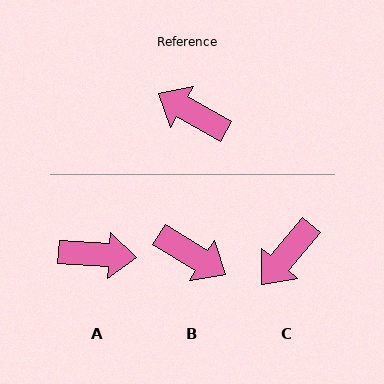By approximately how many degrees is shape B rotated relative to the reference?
Approximately 178 degrees counter-clockwise.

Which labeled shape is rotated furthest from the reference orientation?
B, about 178 degrees away.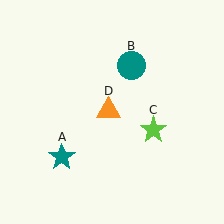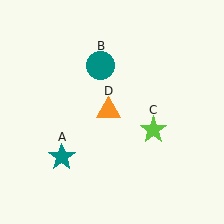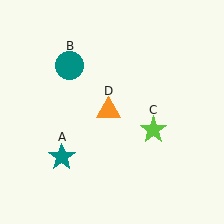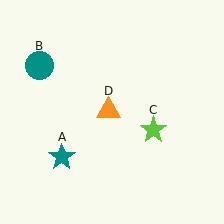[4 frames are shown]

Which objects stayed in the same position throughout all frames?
Teal star (object A) and lime star (object C) and orange triangle (object D) remained stationary.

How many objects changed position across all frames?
1 object changed position: teal circle (object B).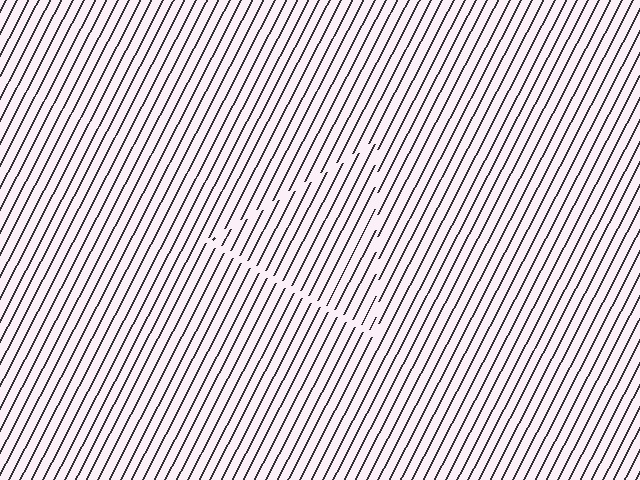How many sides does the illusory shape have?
3 sides — the line-ends trace a triangle.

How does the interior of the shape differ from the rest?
The interior of the shape contains the same grating, shifted by half a period — the contour is defined by the phase discontinuity where line-ends from the inner and outer gratings abut.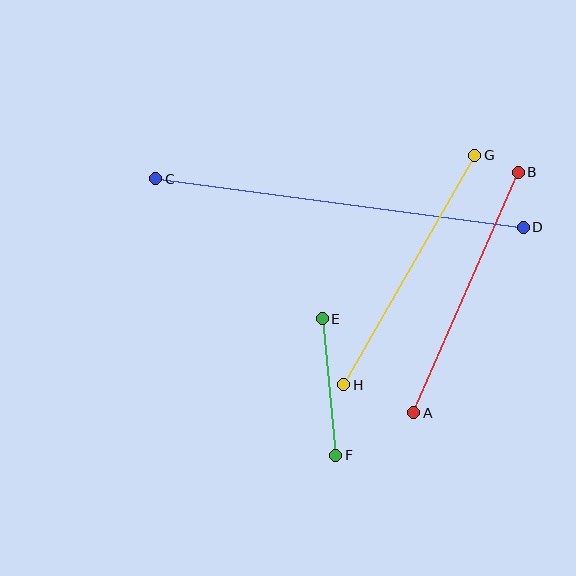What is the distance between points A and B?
The distance is approximately 262 pixels.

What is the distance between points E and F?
The distance is approximately 137 pixels.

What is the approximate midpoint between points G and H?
The midpoint is at approximately (409, 270) pixels.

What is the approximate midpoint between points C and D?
The midpoint is at approximately (340, 203) pixels.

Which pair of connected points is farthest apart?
Points C and D are farthest apart.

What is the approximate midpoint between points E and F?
The midpoint is at approximately (329, 387) pixels.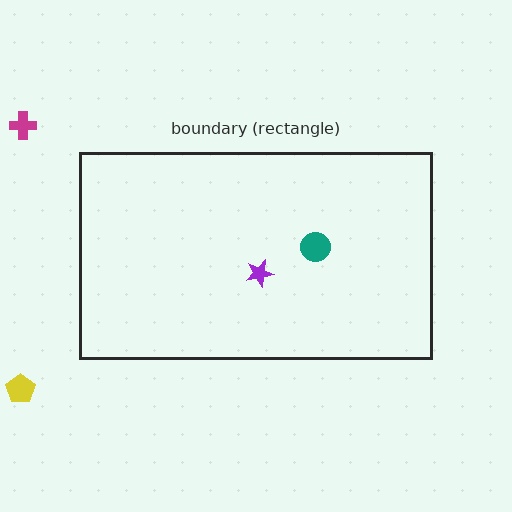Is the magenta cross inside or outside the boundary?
Outside.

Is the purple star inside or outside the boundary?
Inside.